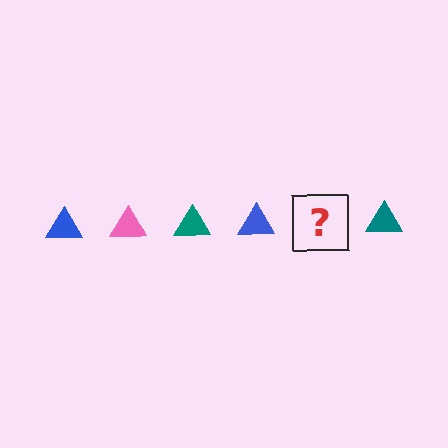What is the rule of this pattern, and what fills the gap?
The rule is that the pattern cycles through blue, pink, teal triangles. The gap should be filled with a pink triangle.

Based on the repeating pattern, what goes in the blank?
The blank should be a pink triangle.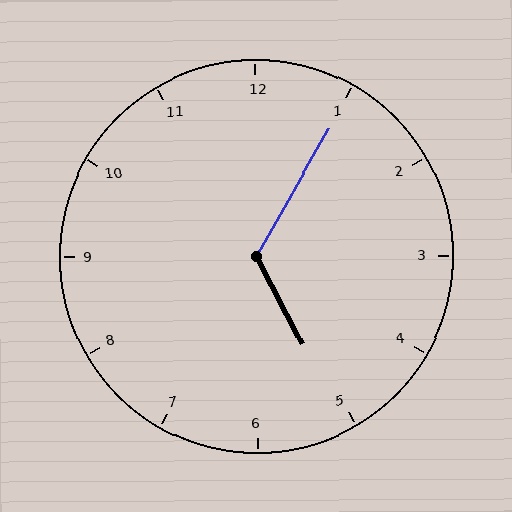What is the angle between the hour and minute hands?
Approximately 122 degrees.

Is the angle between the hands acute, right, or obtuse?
It is obtuse.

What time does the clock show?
5:05.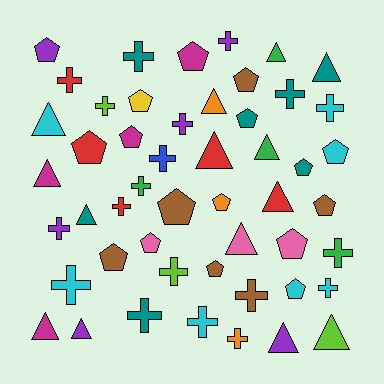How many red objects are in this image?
There are 5 red objects.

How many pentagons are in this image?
There are 17 pentagons.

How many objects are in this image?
There are 50 objects.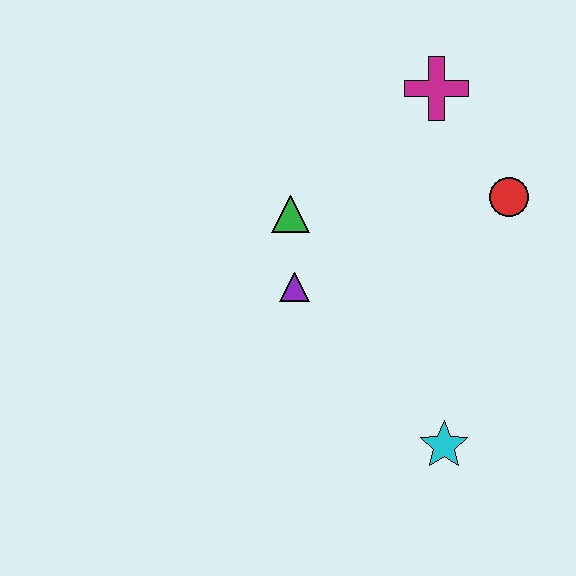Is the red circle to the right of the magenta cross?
Yes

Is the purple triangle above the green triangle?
No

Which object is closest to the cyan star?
The purple triangle is closest to the cyan star.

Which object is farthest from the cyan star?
The magenta cross is farthest from the cyan star.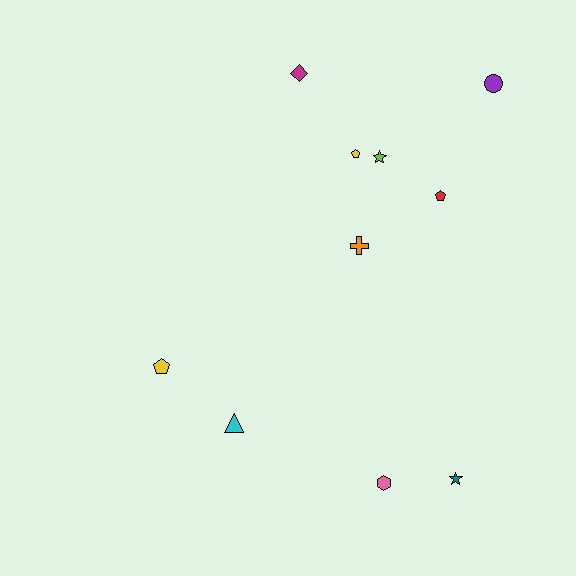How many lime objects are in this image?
There is 1 lime object.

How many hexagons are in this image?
There is 1 hexagon.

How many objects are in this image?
There are 10 objects.